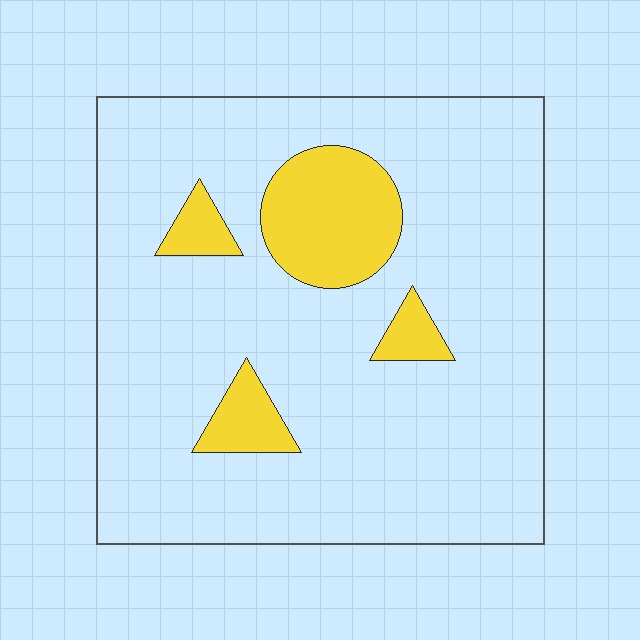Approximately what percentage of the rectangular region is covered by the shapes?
Approximately 15%.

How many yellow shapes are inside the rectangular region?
4.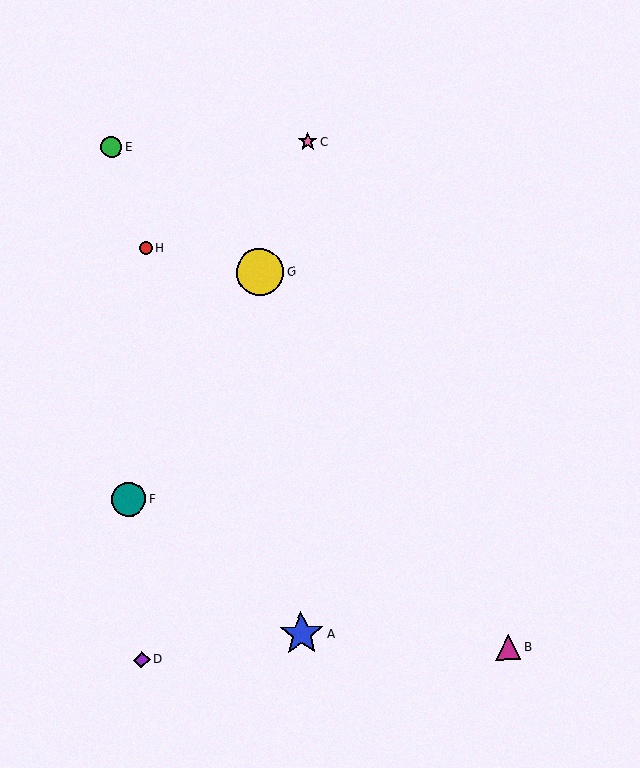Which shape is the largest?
The yellow circle (labeled G) is the largest.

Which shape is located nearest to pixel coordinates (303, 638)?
The blue star (labeled A) at (302, 634) is nearest to that location.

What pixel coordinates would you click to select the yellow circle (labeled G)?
Click at (260, 272) to select the yellow circle G.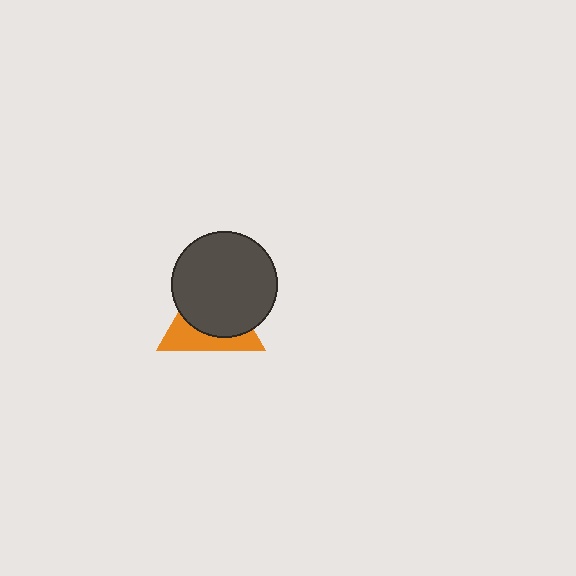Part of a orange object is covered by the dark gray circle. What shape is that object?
It is a triangle.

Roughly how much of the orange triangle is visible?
A small part of it is visible (roughly 39%).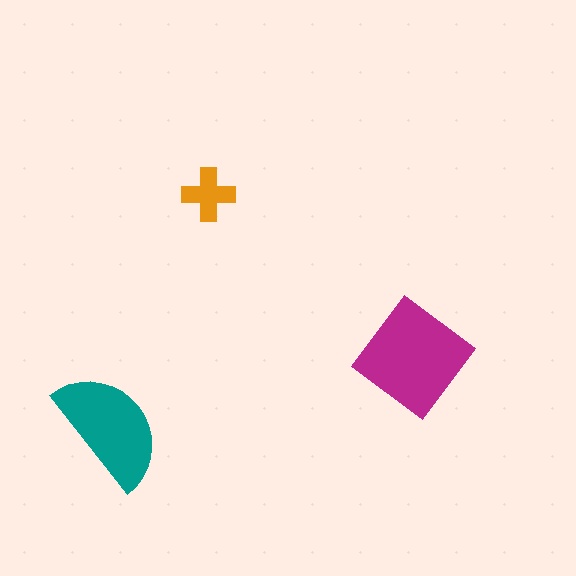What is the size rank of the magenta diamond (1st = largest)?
1st.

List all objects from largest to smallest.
The magenta diamond, the teal semicircle, the orange cross.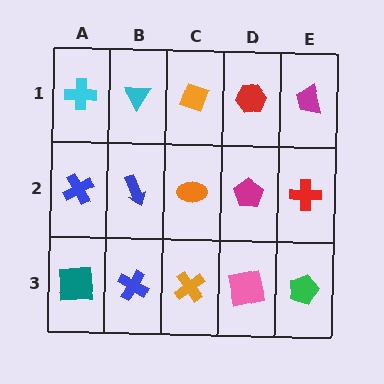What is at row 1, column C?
An orange diamond.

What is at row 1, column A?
A cyan cross.